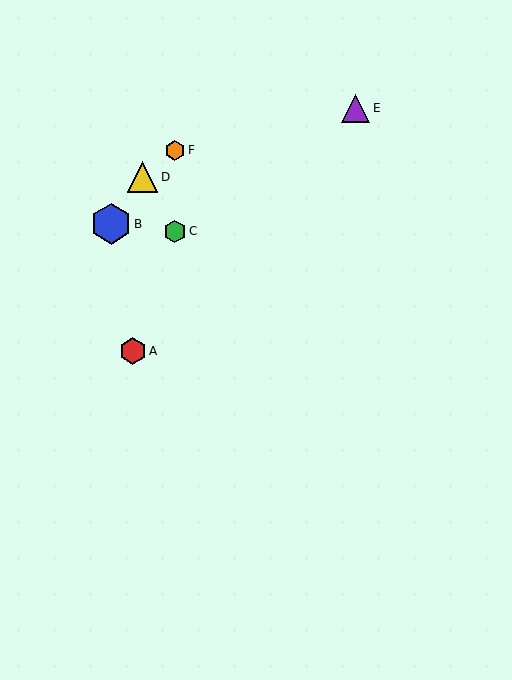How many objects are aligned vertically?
2 objects (C, F) are aligned vertically.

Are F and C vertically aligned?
Yes, both are at x≈175.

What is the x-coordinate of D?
Object D is at x≈142.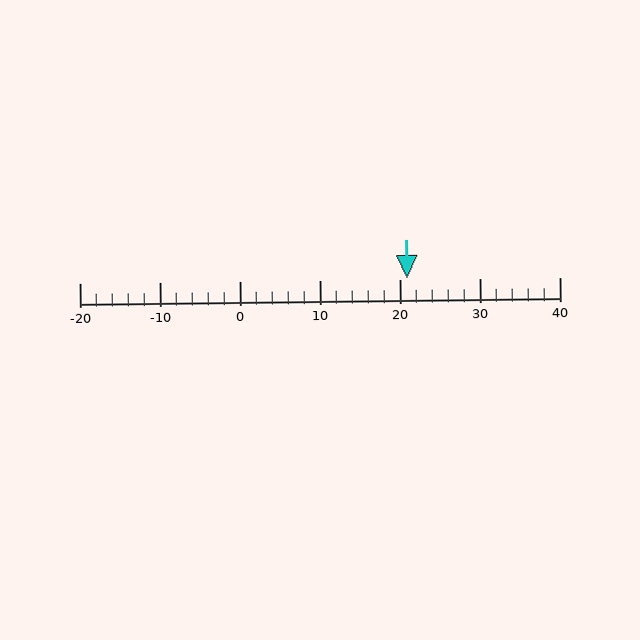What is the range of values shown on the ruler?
The ruler shows values from -20 to 40.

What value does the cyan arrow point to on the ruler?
The cyan arrow points to approximately 21.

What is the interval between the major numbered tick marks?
The major tick marks are spaced 10 units apart.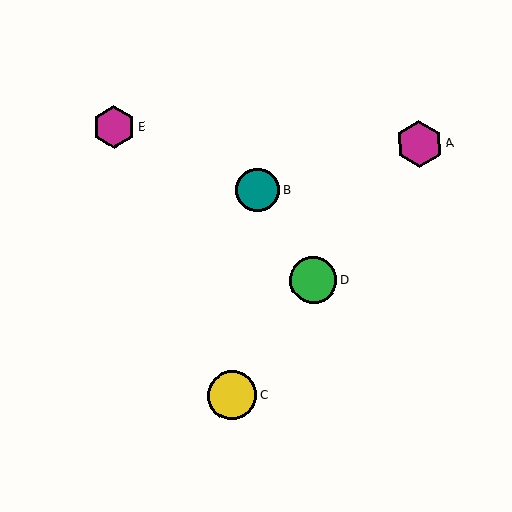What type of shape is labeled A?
Shape A is a magenta hexagon.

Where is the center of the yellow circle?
The center of the yellow circle is at (232, 395).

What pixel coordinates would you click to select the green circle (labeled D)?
Click at (313, 281) to select the green circle D.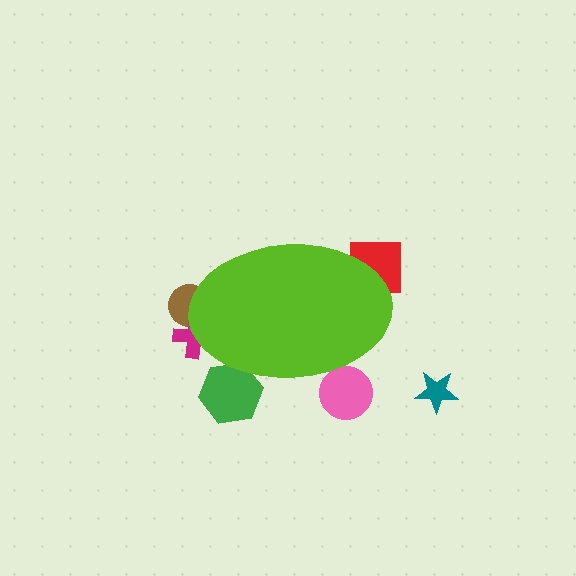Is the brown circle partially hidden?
Yes, the brown circle is partially hidden behind the lime ellipse.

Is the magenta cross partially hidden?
Yes, the magenta cross is partially hidden behind the lime ellipse.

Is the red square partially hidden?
Yes, the red square is partially hidden behind the lime ellipse.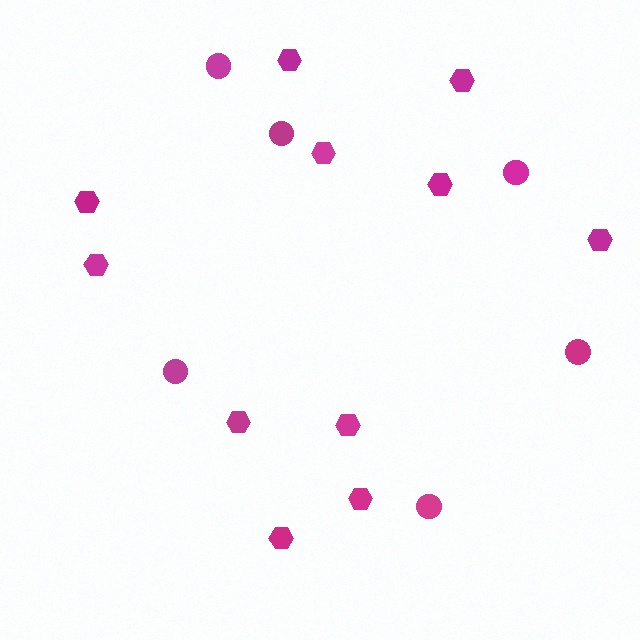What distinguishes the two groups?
There are 2 groups: one group of hexagons (11) and one group of circles (6).